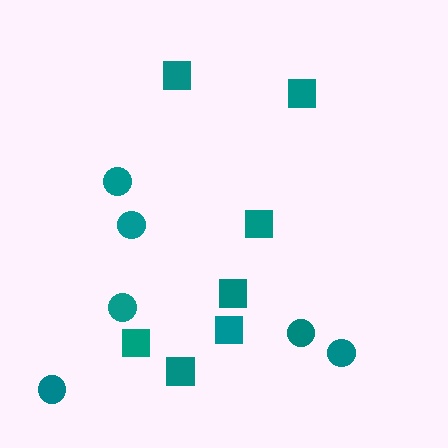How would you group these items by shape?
There are 2 groups: one group of squares (7) and one group of circles (6).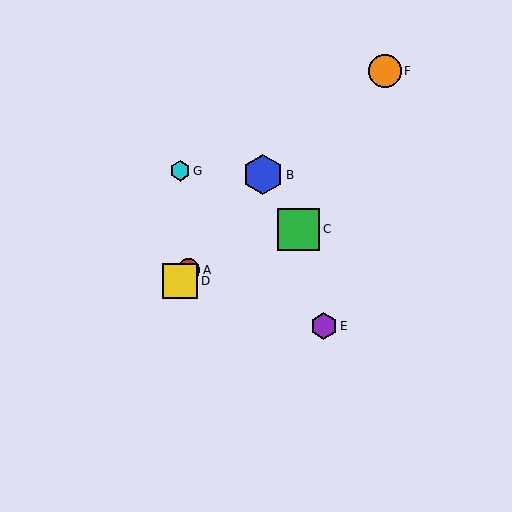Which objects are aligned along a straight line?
Objects A, B, D are aligned along a straight line.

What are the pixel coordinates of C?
Object C is at (299, 229).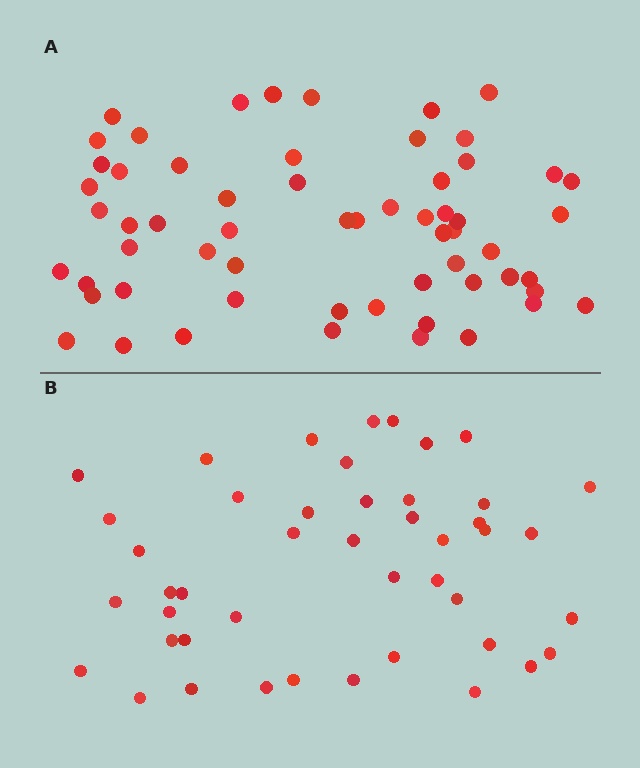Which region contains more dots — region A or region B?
Region A (the top region) has more dots.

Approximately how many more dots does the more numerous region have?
Region A has approximately 15 more dots than region B.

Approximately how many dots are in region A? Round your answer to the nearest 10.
About 60 dots.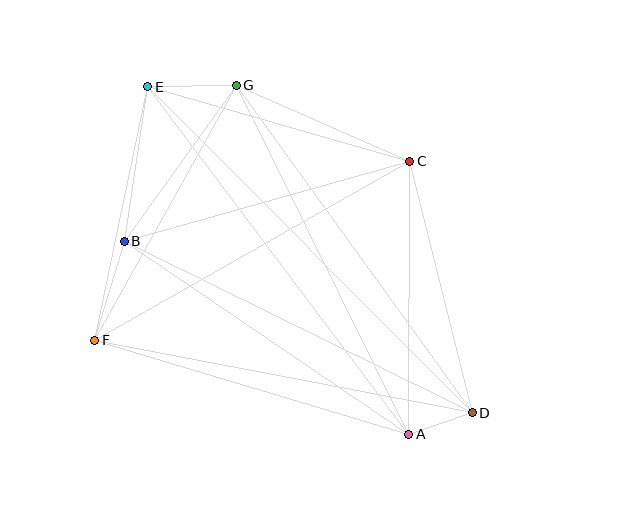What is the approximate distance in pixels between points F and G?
The distance between F and G is approximately 291 pixels.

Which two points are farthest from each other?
Points D and E are farthest from each other.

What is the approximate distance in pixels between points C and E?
The distance between C and E is approximately 272 pixels.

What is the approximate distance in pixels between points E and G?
The distance between E and G is approximately 88 pixels.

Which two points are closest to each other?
Points A and D are closest to each other.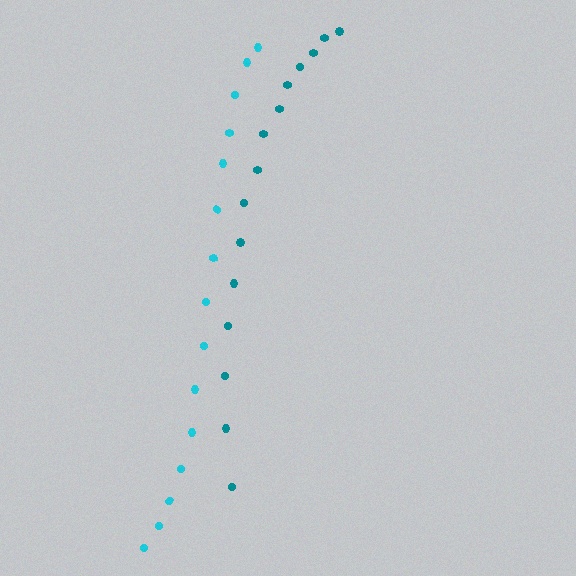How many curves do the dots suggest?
There are 2 distinct paths.